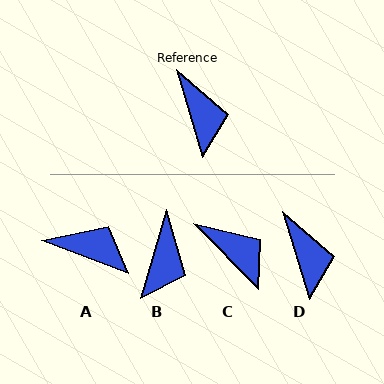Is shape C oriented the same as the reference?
No, it is off by about 28 degrees.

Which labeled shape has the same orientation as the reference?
D.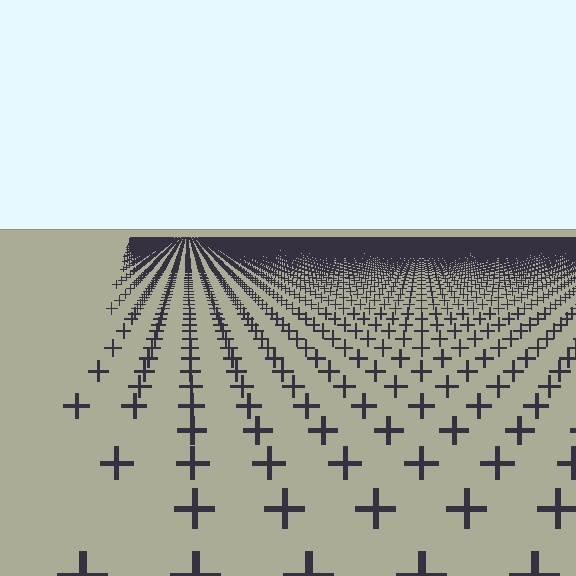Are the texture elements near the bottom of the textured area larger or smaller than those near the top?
Larger. Near the bottom, elements are closer to the viewer and appear at a bigger on-screen size.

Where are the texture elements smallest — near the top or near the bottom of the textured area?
Near the top.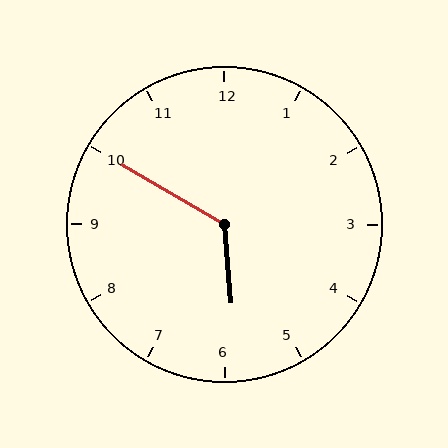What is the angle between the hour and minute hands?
Approximately 125 degrees.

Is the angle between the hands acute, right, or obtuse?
It is obtuse.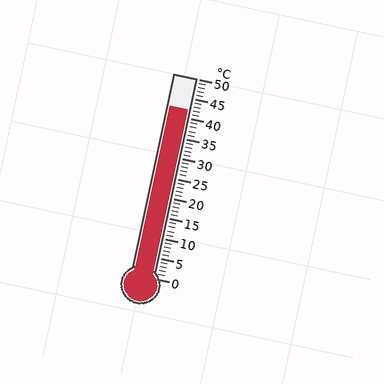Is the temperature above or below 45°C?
The temperature is below 45°C.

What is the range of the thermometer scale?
The thermometer scale ranges from 0°C to 50°C.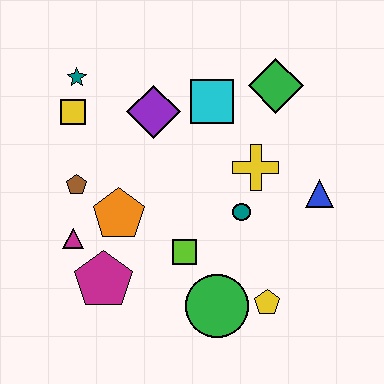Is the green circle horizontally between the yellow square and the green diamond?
Yes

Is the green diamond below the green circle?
No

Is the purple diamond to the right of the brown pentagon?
Yes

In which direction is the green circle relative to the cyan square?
The green circle is below the cyan square.